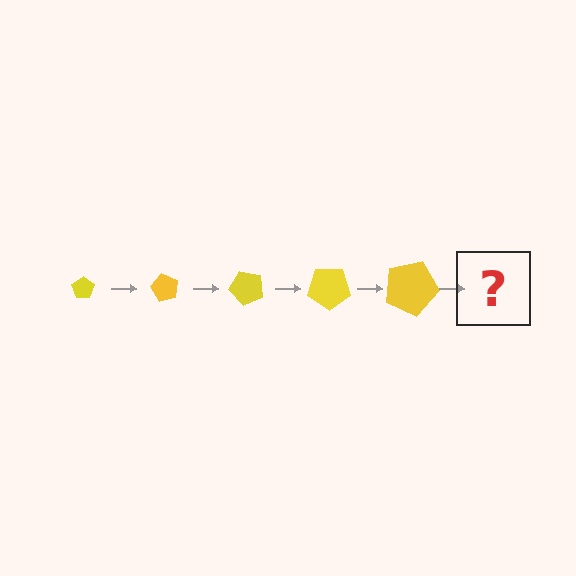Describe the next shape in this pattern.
It should be a pentagon, larger than the previous one and rotated 300 degrees from the start.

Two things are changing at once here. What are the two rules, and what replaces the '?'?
The two rules are that the pentagon grows larger each step and it rotates 60 degrees each step. The '?' should be a pentagon, larger than the previous one and rotated 300 degrees from the start.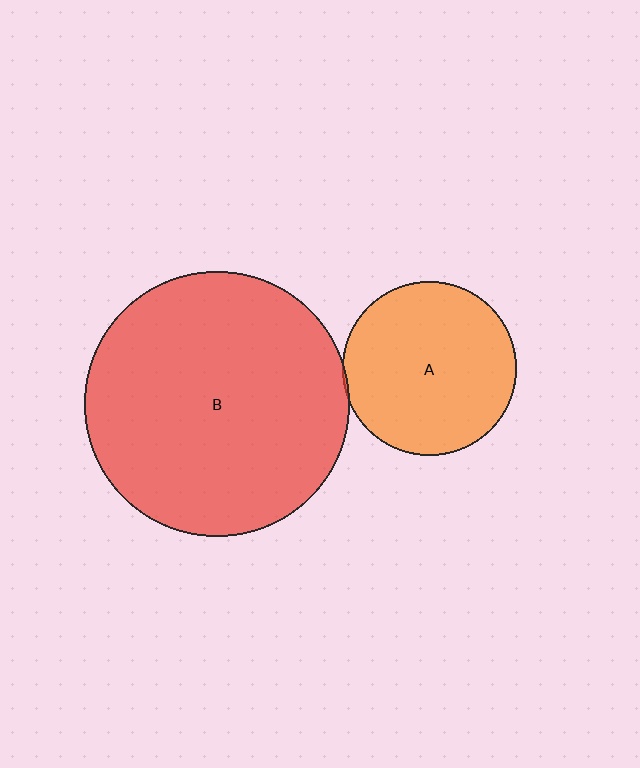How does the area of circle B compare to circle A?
Approximately 2.3 times.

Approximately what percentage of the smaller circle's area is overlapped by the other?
Approximately 5%.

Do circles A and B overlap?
Yes.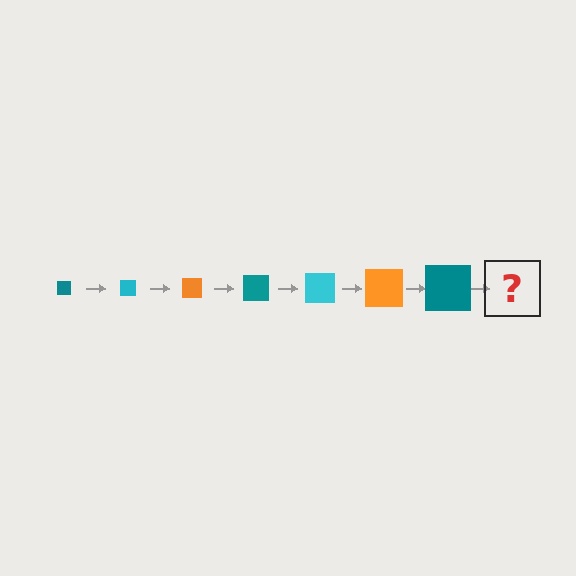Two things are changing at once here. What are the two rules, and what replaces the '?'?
The two rules are that the square grows larger each step and the color cycles through teal, cyan, and orange. The '?' should be a cyan square, larger than the previous one.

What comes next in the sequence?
The next element should be a cyan square, larger than the previous one.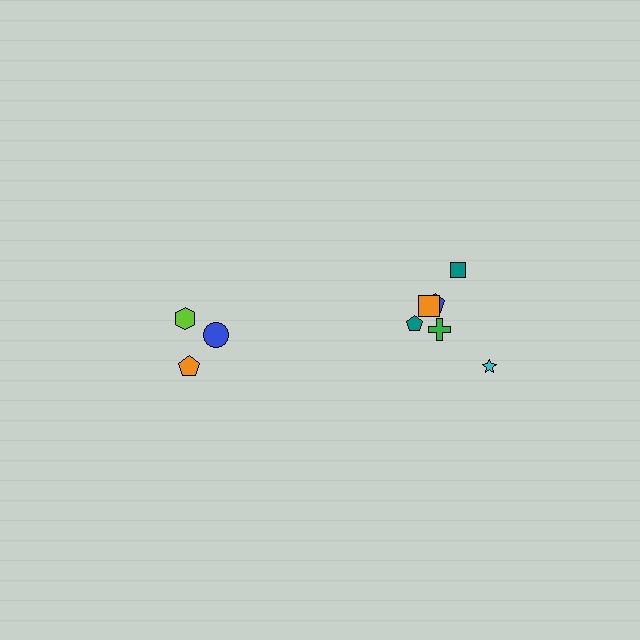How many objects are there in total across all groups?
There are 9 objects.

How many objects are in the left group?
There are 3 objects.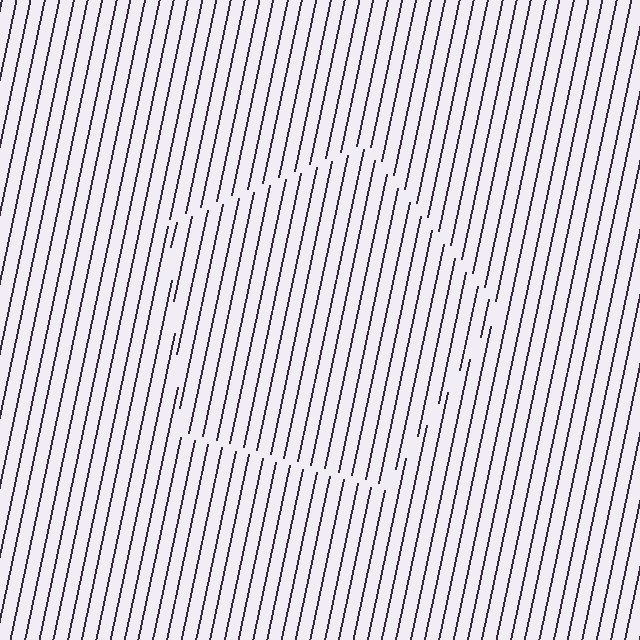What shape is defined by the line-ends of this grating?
An illusory pentagon. The interior of the shape contains the same grating, shifted by half a period — the contour is defined by the phase discontinuity where line-ends from the inner and outer gratings abut.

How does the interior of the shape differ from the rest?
The interior of the shape contains the same grating, shifted by half a period — the contour is defined by the phase discontinuity where line-ends from the inner and outer gratings abut.